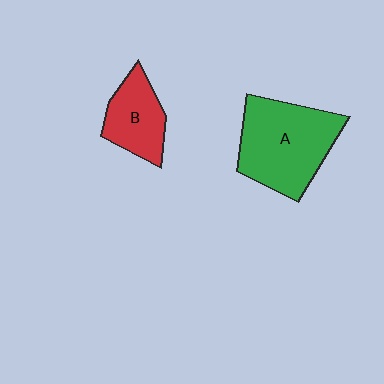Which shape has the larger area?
Shape A (green).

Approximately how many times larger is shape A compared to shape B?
Approximately 1.8 times.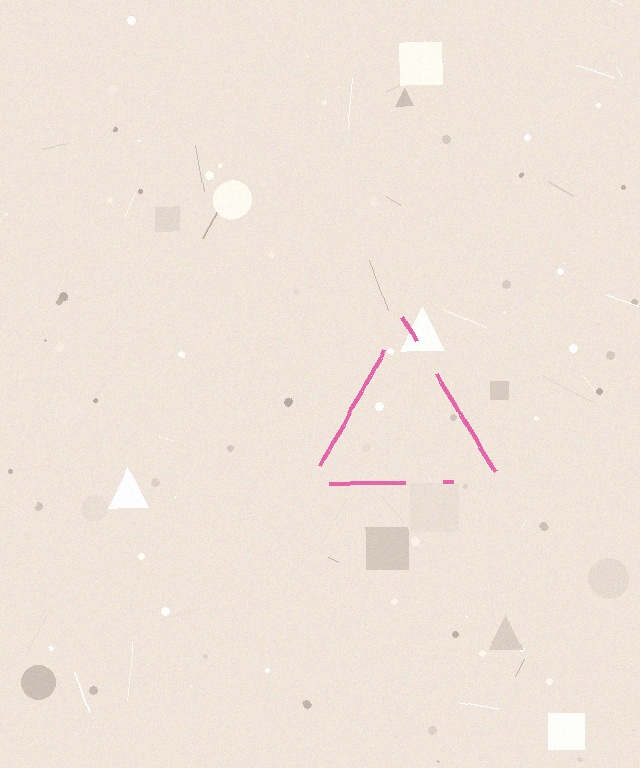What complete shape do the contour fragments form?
The contour fragments form a triangle.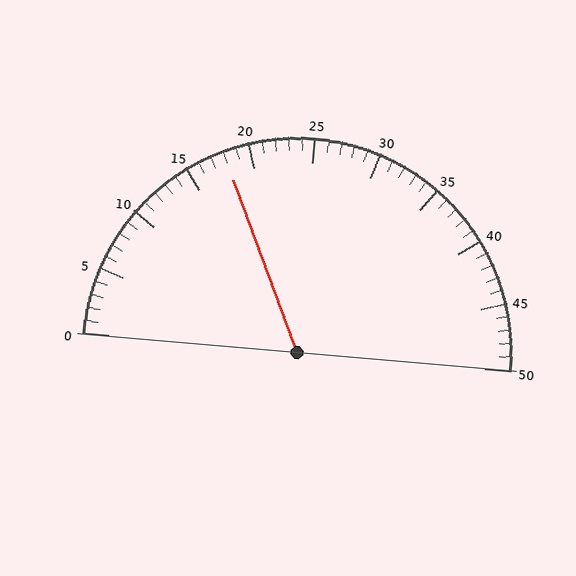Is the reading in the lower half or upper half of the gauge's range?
The reading is in the lower half of the range (0 to 50).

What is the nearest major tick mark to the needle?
The nearest major tick mark is 20.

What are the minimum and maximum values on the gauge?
The gauge ranges from 0 to 50.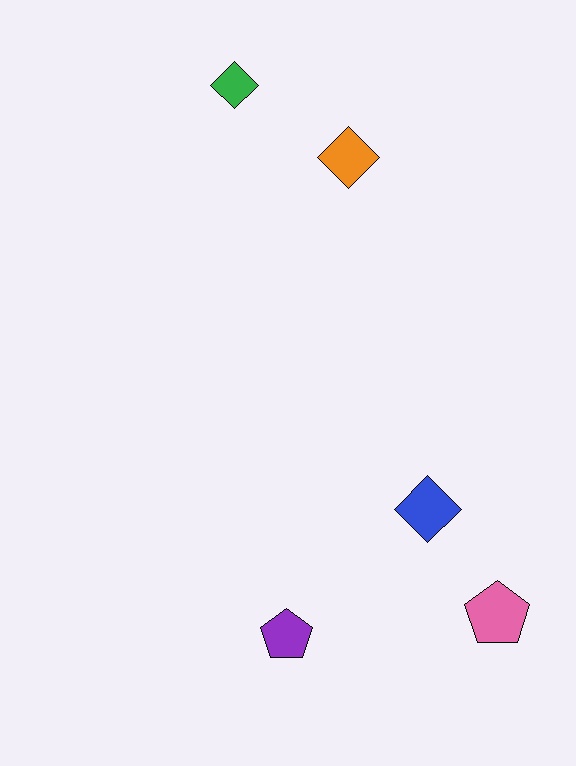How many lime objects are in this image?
There are no lime objects.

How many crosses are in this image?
There are no crosses.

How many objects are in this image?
There are 5 objects.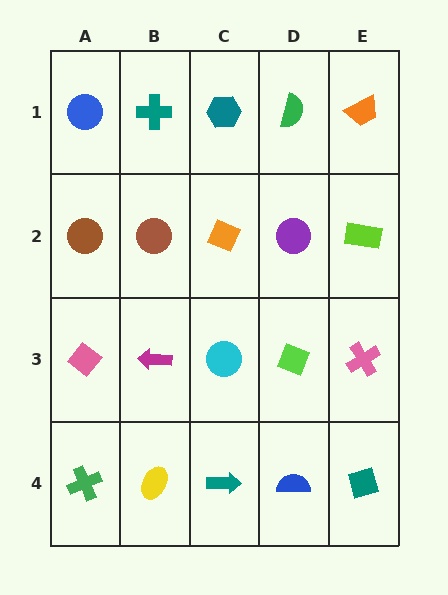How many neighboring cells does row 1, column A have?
2.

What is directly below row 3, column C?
A teal arrow.